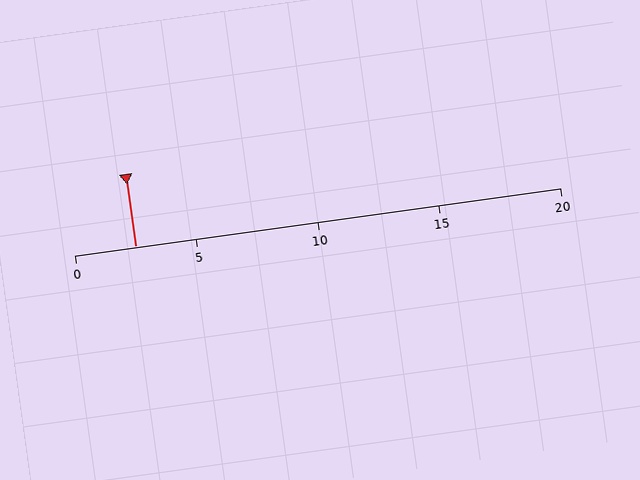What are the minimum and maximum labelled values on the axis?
The axis runs from 0 to 20.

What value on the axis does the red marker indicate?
The marker indicates approximately 2.5.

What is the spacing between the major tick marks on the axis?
The major ticks are spaced 5 apart.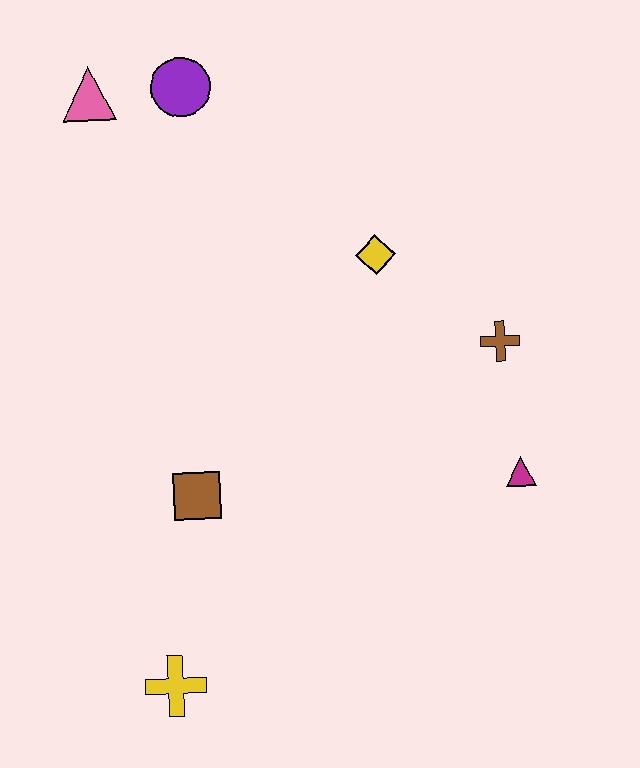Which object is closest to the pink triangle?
The purple circle is closest to the pink triangle.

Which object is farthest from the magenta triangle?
The pink triangle is farthest from the magenta triangle.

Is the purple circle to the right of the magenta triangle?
No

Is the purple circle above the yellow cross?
Yes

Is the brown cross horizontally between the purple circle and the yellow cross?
No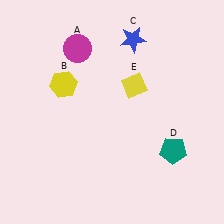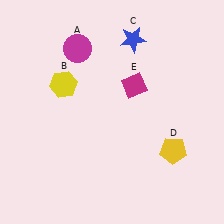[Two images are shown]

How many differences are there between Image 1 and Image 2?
There are 2 differences between the two images.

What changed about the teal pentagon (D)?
In Image 1, D is teal. In Image 2, it changed to yellow.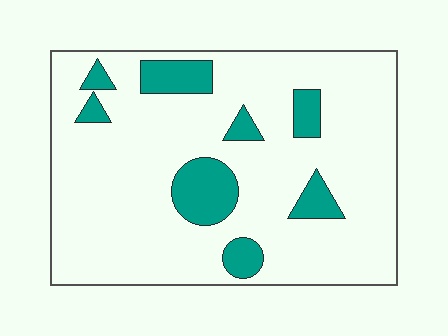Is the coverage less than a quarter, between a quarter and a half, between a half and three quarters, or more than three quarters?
Less than a quarter.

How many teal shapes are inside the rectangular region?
8.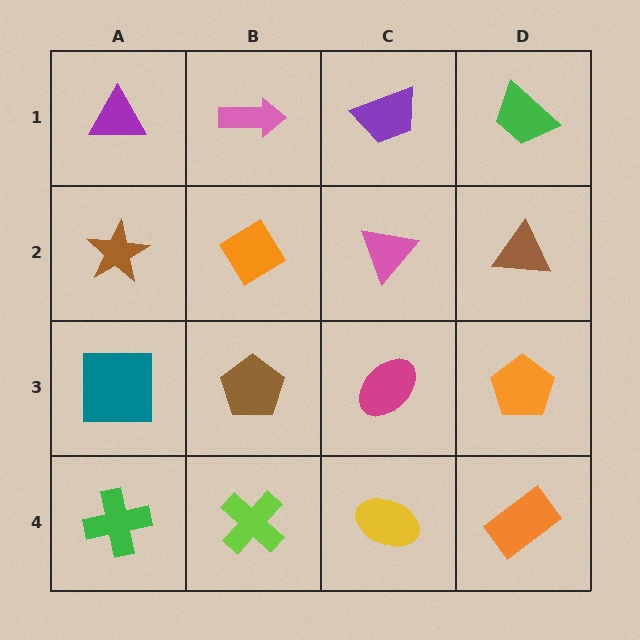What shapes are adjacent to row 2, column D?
A green trapezoid (row 1, column D), an orange pentagon (row 3, column D), a pink triangle (row 2, column C).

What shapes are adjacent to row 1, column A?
A brown star (row 2, column A), a pink arrow (row 1, column B).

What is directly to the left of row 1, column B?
A purple triangle.